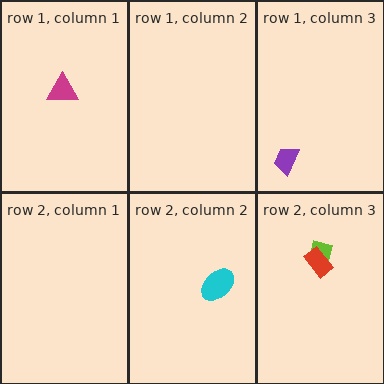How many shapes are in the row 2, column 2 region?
1.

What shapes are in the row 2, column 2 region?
The cyan ellipse.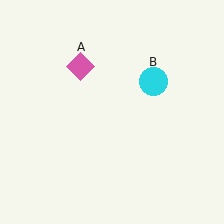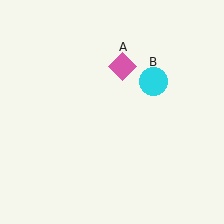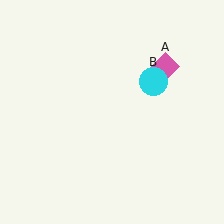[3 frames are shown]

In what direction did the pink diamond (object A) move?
The pink diamond (object A) moved right.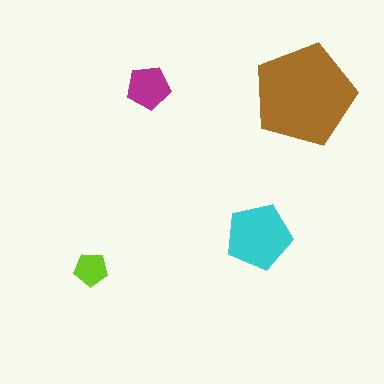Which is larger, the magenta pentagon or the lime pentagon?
The magenta one.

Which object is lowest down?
The lime pentagon is bottommost.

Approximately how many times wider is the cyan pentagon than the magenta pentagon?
About 1.5 times wider.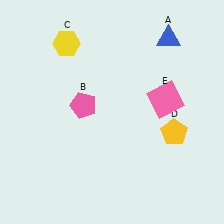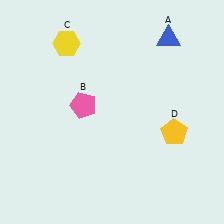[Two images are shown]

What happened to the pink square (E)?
The pink square (E) was removed in Image 2. It was in the top-right area of Image 1.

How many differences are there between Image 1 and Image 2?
There is 1 difference between the two images.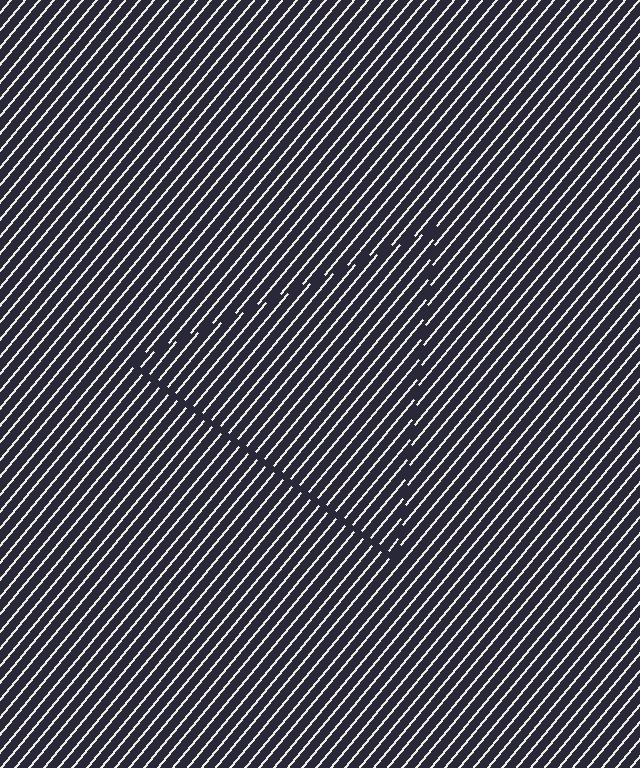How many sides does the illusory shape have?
3 sides — the line-ends trace a triangle.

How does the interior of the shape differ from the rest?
The interior of the shape contains the same grating, shifted by half a period — the contour is defined by the phase discontinuity where line-ends from the inner and outer gratings abut.